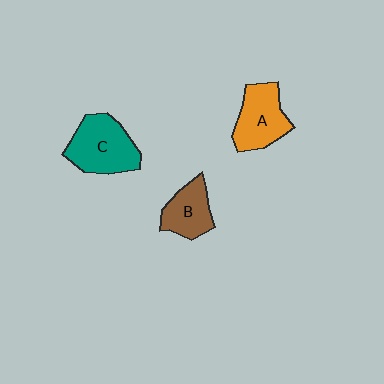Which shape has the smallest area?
Shape B (brown).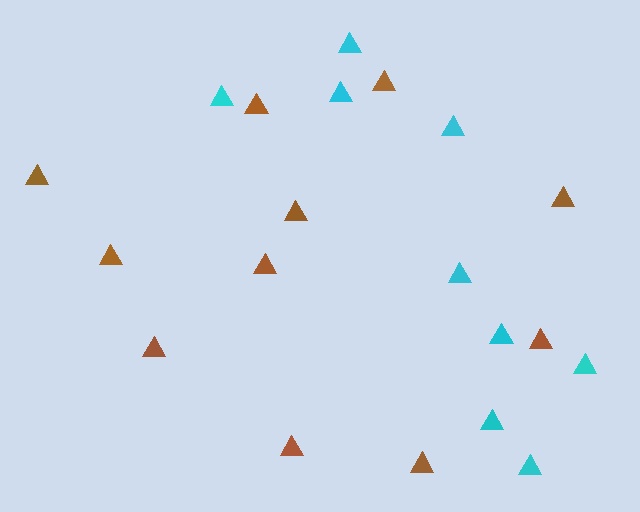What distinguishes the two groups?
There are 2 groups: one group of cyan triangles (9) and one group of brown triangles (11).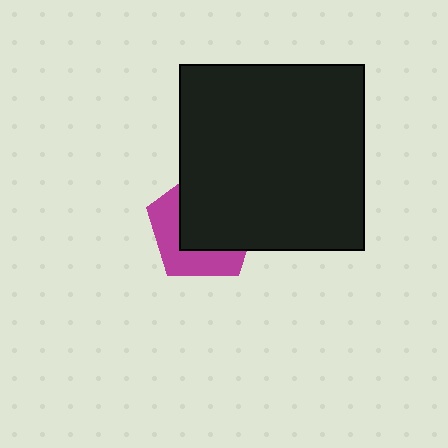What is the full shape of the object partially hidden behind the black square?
The partially hidden object is a magenta pentagon.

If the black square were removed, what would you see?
You would see the complete magenta pentagon.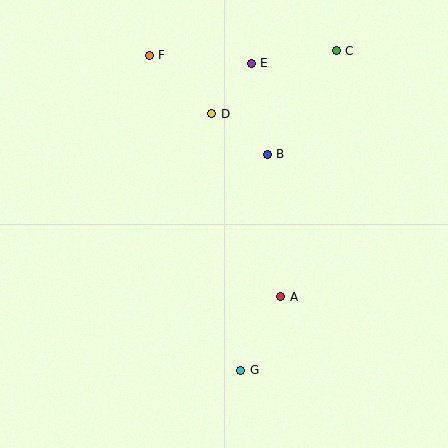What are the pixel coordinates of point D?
Point D is at (212, 114).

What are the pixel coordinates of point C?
Point C is at (336, 51).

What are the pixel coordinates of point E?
Point E is at (251, 64).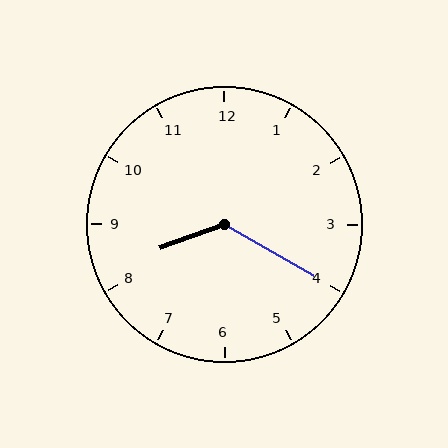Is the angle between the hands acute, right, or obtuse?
It is obtuse.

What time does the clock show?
8:20.